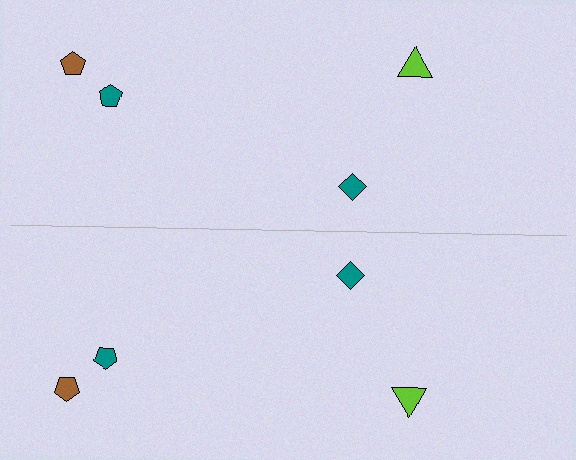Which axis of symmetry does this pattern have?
The pattern has a horizontal axis of symmetry running through the center of the image.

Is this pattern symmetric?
Yes, this pattern has bilateral (reflection) symmetry.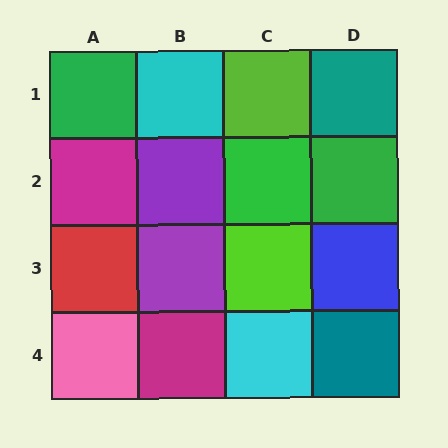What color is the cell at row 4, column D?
Teal.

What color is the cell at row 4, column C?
Cyan.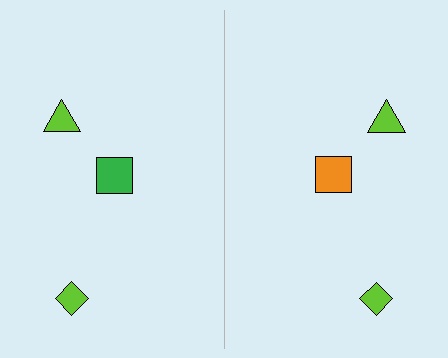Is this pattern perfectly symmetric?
No, the pattern is not perfectly symmetric. The orange square on the right side breaks the symmetry — its mirror counterpart is green.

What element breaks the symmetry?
The orange square on the right side breaks the symmetry — its mirror counterpart is green.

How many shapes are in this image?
There are 6 shapes in this image.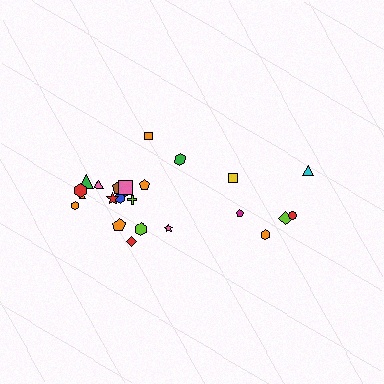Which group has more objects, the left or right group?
The left group.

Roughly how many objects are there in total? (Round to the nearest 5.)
Roughly 25 objects in total.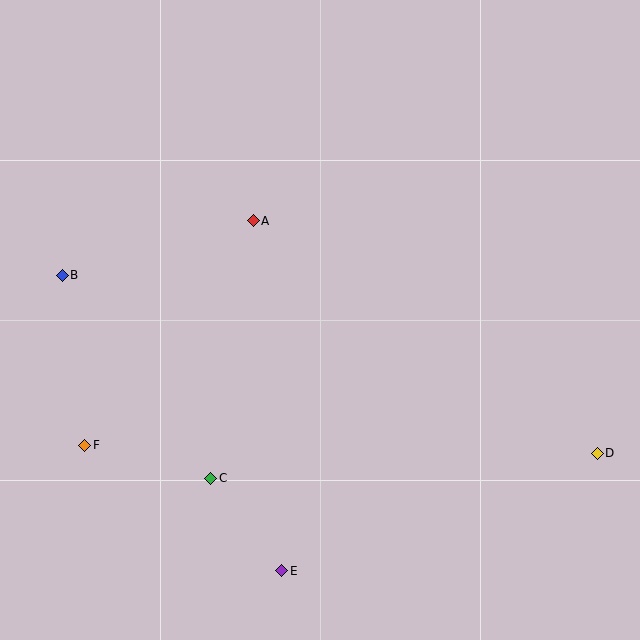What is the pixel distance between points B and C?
The distance between B and C is 252 pixels.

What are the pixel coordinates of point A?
Point A is at (253, 221).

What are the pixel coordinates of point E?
Point E is at (282, 571).